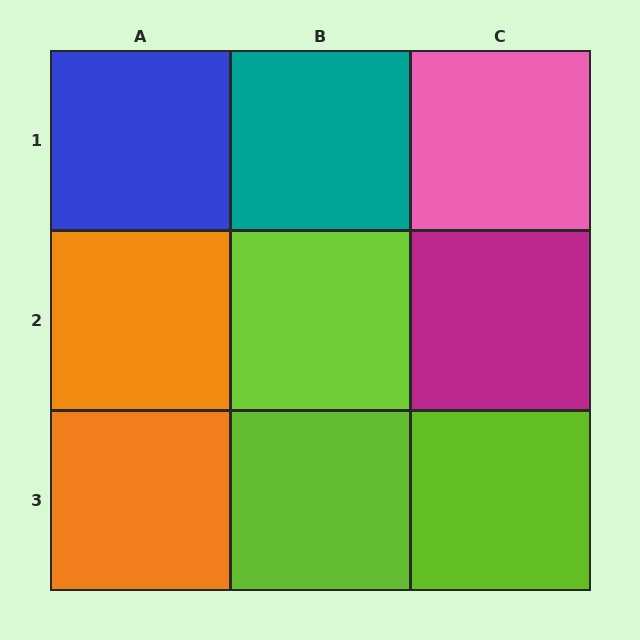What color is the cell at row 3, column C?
Lime.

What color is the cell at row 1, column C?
Pink.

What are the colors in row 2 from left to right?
Orange, lime, magenta.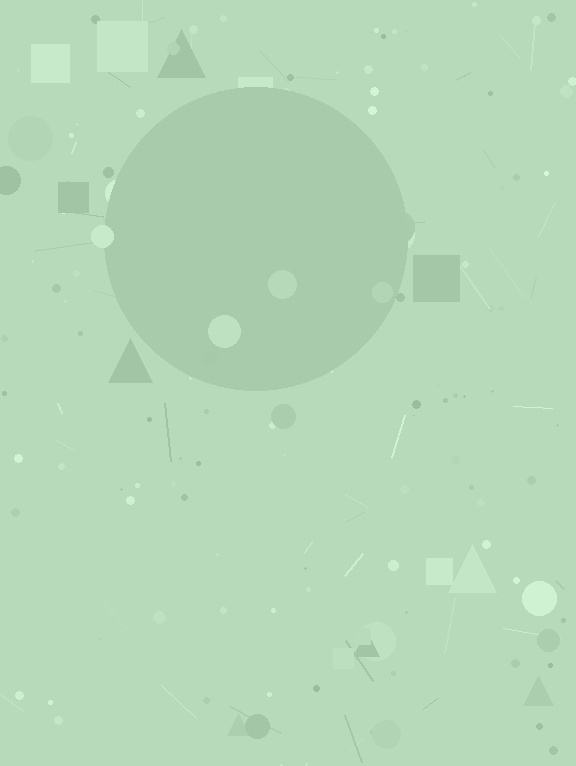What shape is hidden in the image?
A circle is hidden in the image.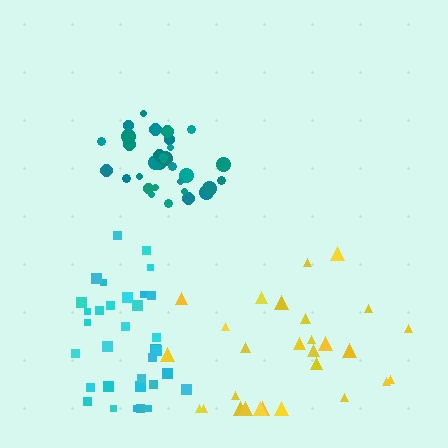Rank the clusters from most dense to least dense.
teal, cyan, yellow.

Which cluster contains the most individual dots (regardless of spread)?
Cyan (33).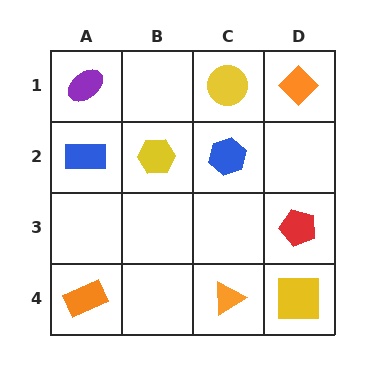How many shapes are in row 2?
3 shapes.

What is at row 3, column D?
A red pentagon.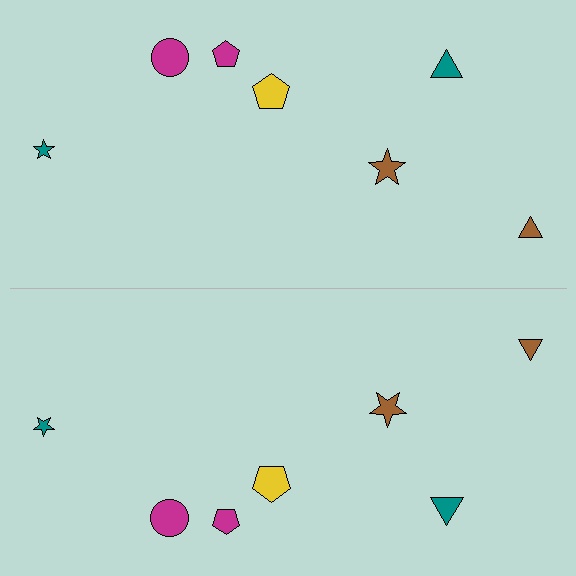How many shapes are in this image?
There are 14 shapes in this image.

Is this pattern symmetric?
Yes, this pattern has bilateral (reflection) symmetry.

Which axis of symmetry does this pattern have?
The pattern has a horizontal axis of symmetry running through the center of the image.